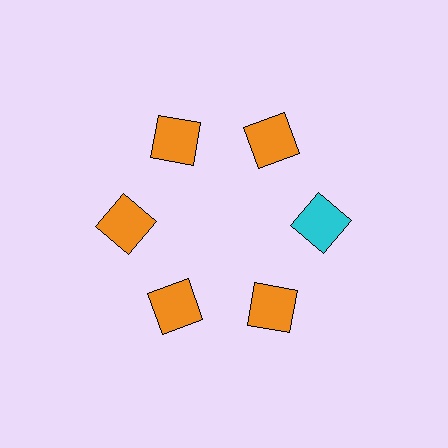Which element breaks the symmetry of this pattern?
The cyan square at roughly the 3 o'clock position breaks the symmetry. All other shapes are orange squares.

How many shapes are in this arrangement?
There are 6 shapes arranged in a ring pattern.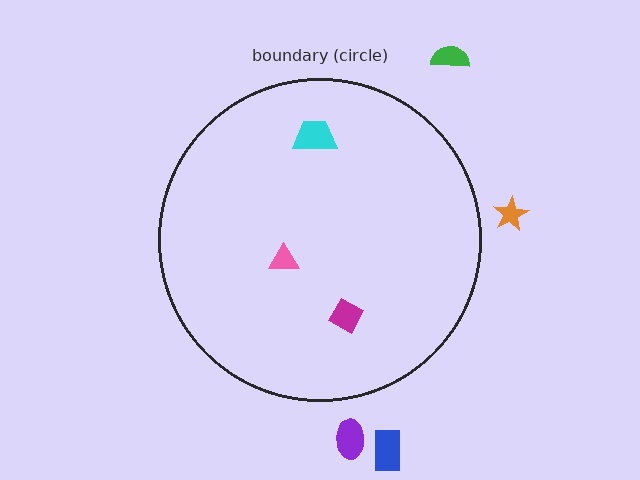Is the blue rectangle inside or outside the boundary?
Outside.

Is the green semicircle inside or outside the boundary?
Outside.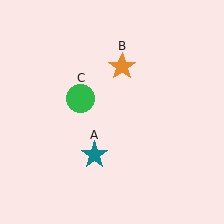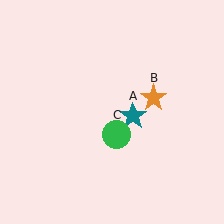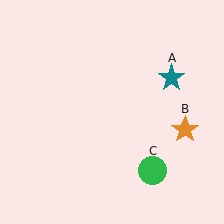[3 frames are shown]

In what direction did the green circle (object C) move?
The green circle (object C) moved down and to the right.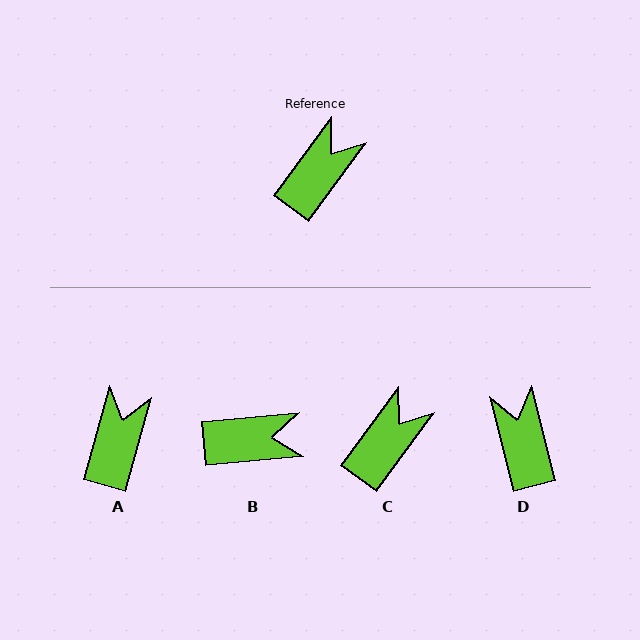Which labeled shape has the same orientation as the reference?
C.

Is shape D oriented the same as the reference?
No, it is off by about 51 degrees.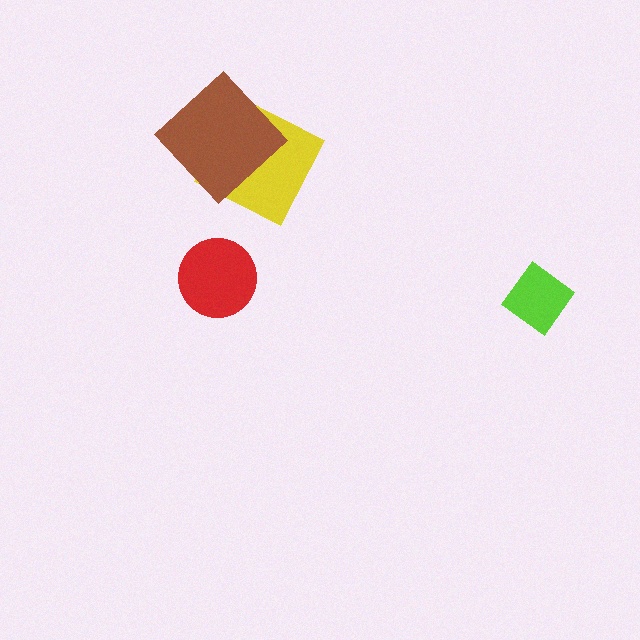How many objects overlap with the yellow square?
1 object overlaps with the yellow square.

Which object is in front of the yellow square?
The brown diamond is in front of the yellow square.